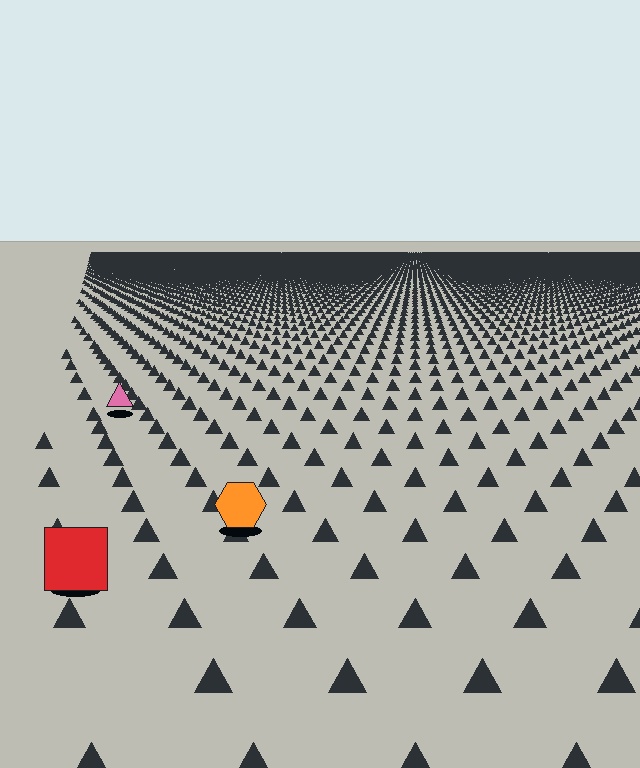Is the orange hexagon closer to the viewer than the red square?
No. The red square is closer — you can tell from the texture gradient: the ground texture is coarser near it.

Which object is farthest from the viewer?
The pink triangle is farthest from the viewer. It appears smaller and the ground texture around it is denser.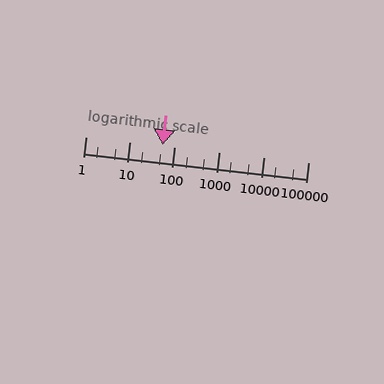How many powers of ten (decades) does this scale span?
The scale spans 5 decades, from 1 to 100000.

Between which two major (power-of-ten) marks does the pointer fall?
The pointer is between 10 and 100.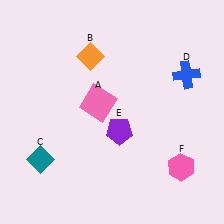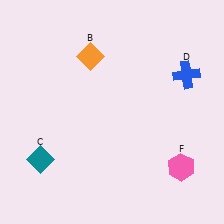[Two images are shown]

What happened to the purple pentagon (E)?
The purple pentagon (E) was removed in Image 2. It was in the bottom-right area of Image 1.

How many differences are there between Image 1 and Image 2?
There are 2 differences between the two images.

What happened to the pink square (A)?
The pink square (A) was removed in Image 2. It was in the top-left area of Image 1.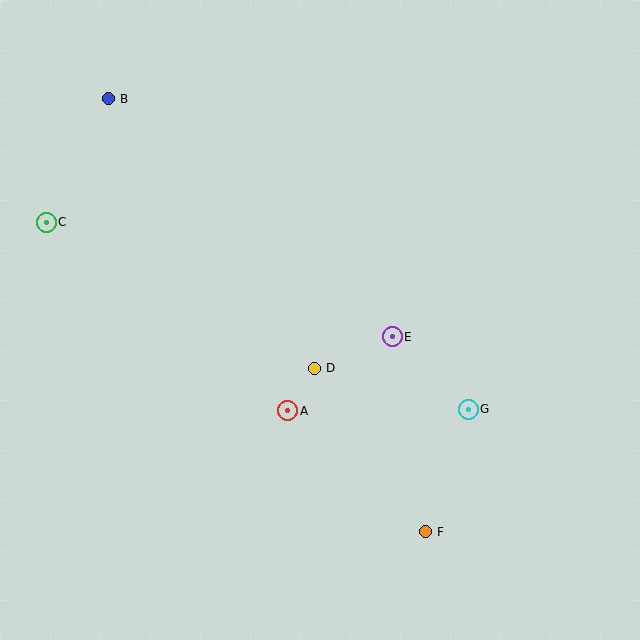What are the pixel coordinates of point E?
Point E is at (392, 337).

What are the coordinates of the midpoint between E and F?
The midpoint between E and F is at (409, 434).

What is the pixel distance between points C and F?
The distance between C and F is 490 pixels.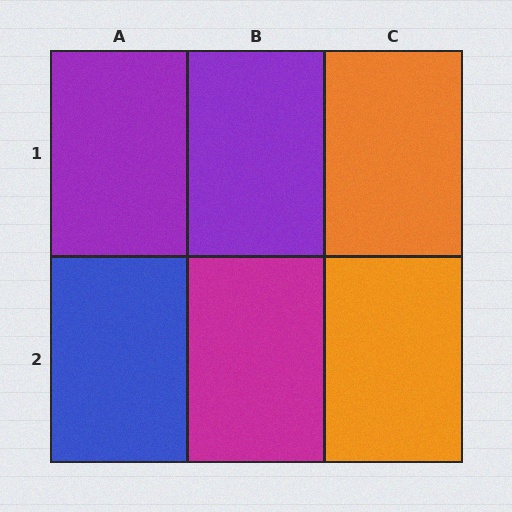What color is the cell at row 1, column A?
Purple.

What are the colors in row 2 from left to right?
Blue, magenta, orange.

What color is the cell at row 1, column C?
Orange.